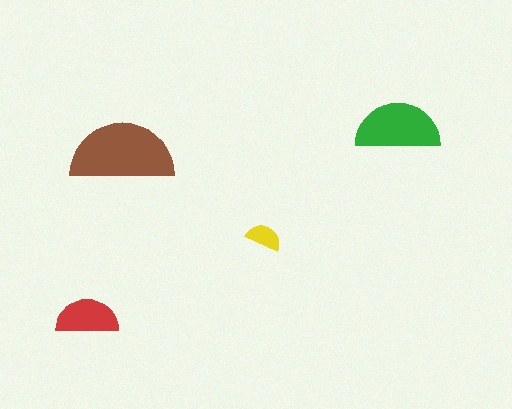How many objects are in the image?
There are 4 objects in the image.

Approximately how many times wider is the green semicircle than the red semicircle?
About 1.5 times wider.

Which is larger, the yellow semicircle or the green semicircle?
The green one.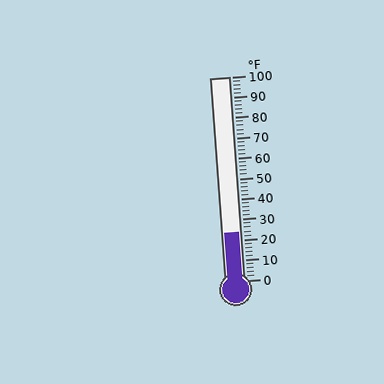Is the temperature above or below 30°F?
The temperature is below 30°F.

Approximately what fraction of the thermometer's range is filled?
The thermometer is filled to approximately 25% of its range.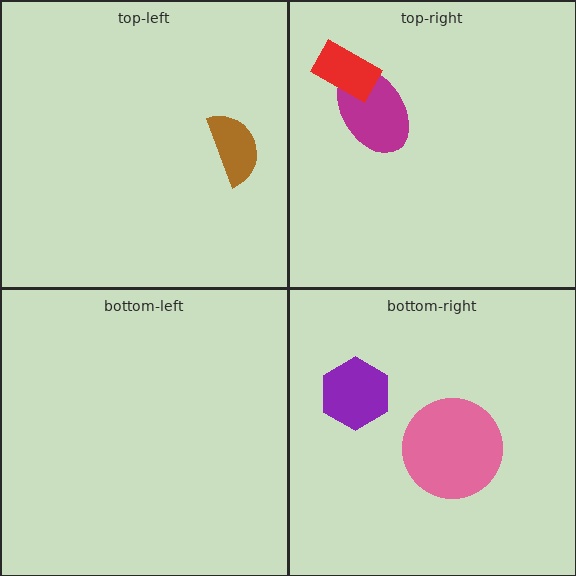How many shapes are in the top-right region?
2.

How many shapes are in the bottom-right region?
2.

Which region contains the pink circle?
The bottom-right region.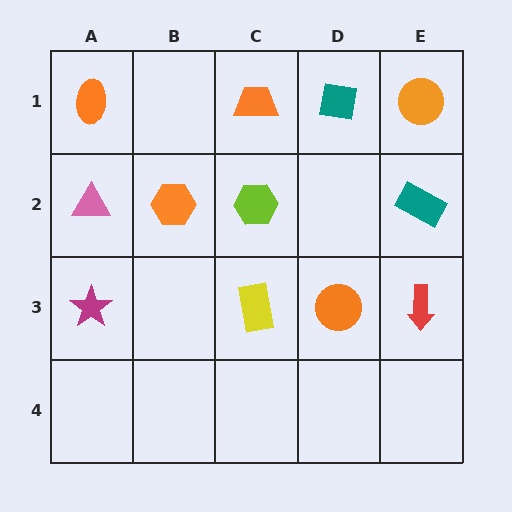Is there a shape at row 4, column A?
No, that cell is empty.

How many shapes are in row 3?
4 shapes.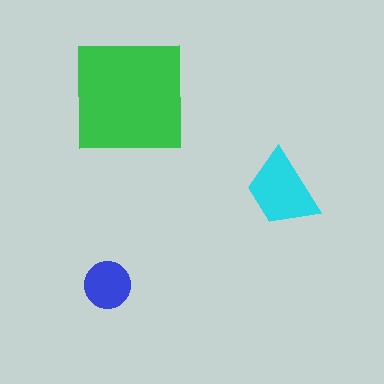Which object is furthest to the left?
The blue circle is leftmost.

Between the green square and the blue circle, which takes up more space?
The green square.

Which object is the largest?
The green square.